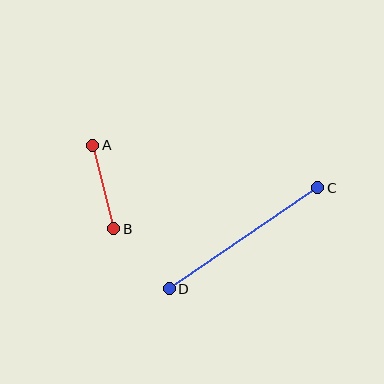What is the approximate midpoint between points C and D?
The midpoint is at approximately (243, 238) pixels.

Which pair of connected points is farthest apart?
Points C and D are farthest apart.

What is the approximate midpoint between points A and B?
The midpoint is at approximately (103, 187) pixels.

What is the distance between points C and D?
The distance is approximately 179 pixels.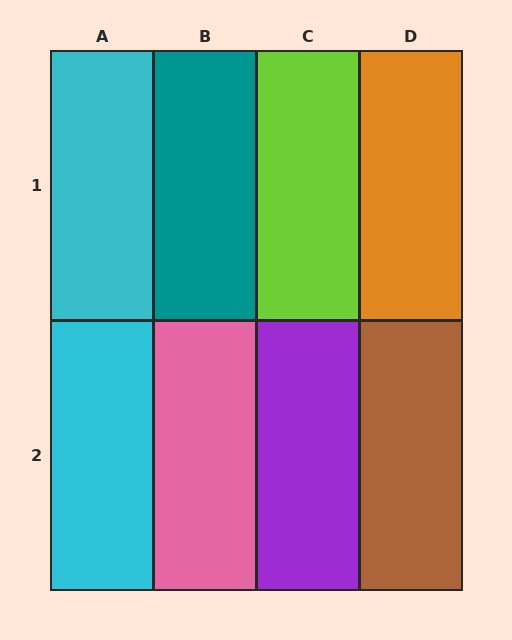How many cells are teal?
1 cell is teal.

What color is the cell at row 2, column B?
Pink.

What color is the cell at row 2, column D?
Brown.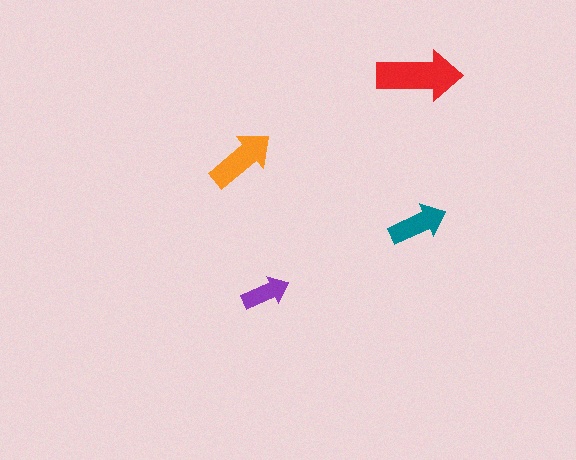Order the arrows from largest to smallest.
the red one, the orange one, the teal one, the purple one.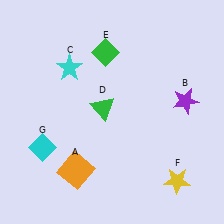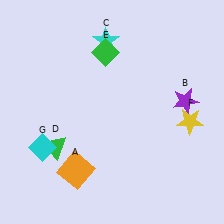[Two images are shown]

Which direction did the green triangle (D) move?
The green triangle (D) moved left.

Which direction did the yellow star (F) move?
The yellow star (F) moved up.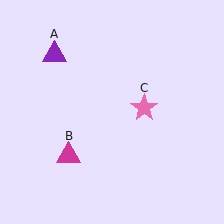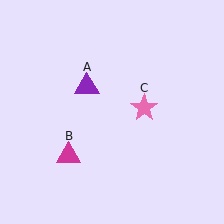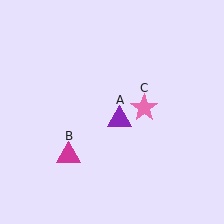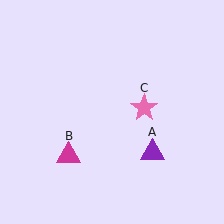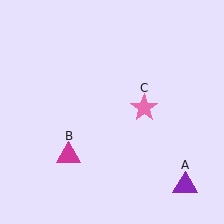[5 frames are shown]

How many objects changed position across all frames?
1 object changed position: purple triangle (object A).